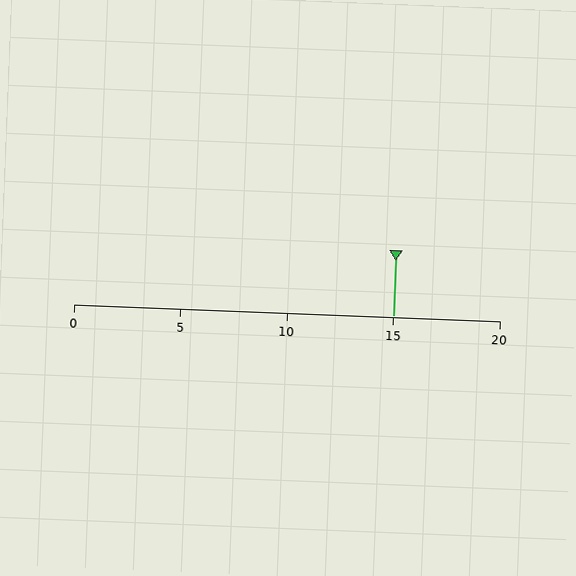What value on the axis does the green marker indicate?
The marker indicates approximately 15.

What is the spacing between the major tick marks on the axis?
The major ticks are spaced 5 apart.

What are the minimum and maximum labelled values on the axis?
The axis runs from 0 to 20.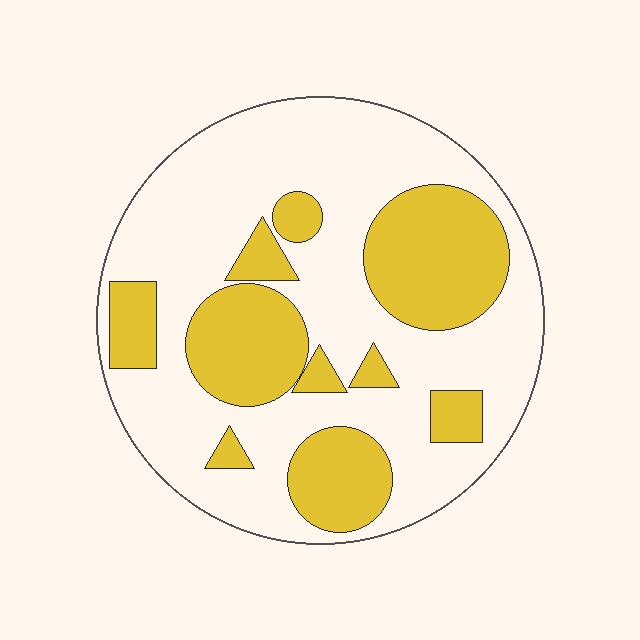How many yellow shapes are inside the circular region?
10.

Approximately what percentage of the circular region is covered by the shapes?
Approximately 35%.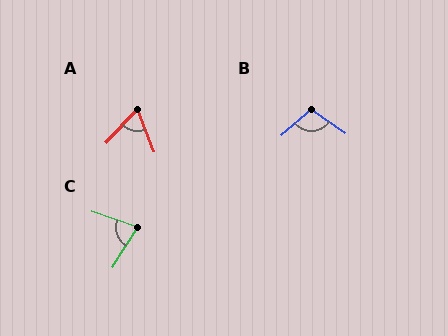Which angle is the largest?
B, at approximately 104 degrees.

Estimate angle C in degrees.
Approximately 77 degrees.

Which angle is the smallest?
A, at approximately 64 degrees.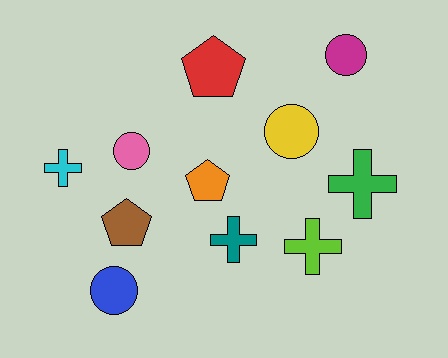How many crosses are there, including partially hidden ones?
There are 4 crosses.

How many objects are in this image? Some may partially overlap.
There are 11 objects.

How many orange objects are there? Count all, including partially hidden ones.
There is 1 orange object.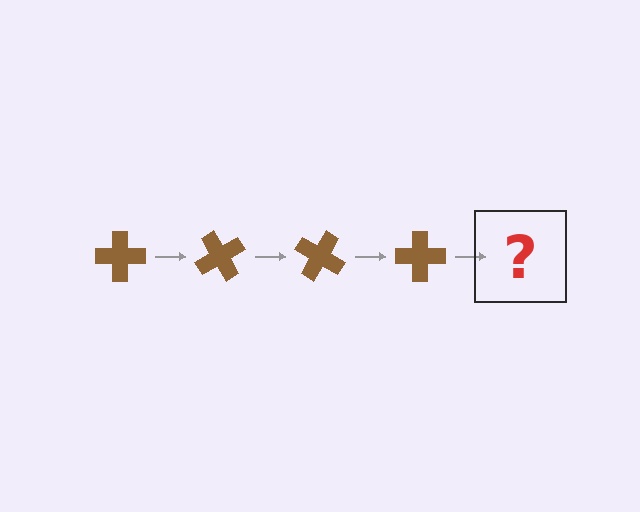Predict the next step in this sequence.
The next step is a brown cross rotated 240 degrees.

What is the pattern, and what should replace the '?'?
The pattern is that the cross rotates 60 degrees each step. The '?' should be a brown cross rotated 240 degrees.